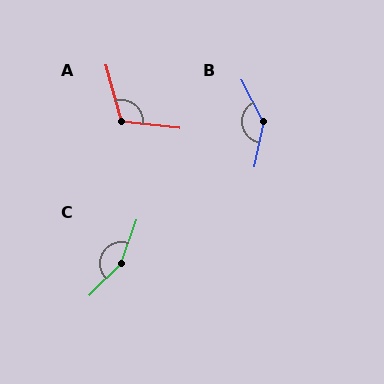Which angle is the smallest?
A, at approximately 112 degrees.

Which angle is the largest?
C, at approximately 154 degrees.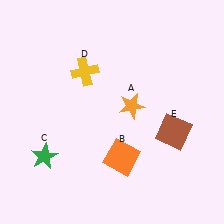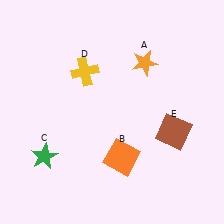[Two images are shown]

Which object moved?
The orange star (A) moved up.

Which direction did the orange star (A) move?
The orange star (A) moved up.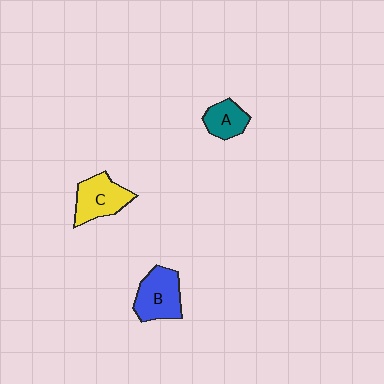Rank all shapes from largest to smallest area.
From largest to smallest: B (blue), C (yellow), A (teal).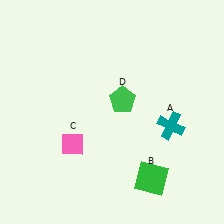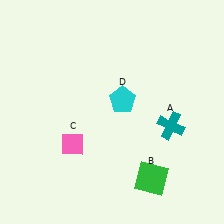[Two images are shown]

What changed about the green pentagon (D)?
In Image 1, D is green. In Image 2, it changed to cyan.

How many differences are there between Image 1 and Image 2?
There is 1 difference between the two images.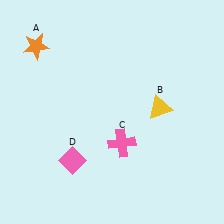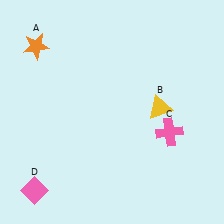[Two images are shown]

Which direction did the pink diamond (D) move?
The pink diamond (D) moved left.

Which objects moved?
The objects that moved are: the pink cross (C), the pink diamond (D).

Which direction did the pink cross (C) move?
The pink cross (C) moved right.